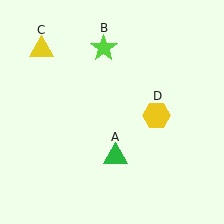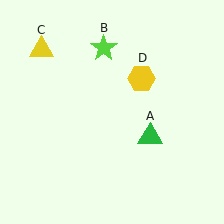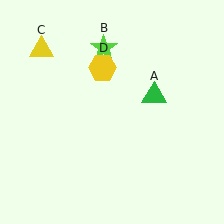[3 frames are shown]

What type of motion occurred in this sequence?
The green triangle (object A), yellow hexagon (object D) rotated counterclockwise around the center of the scene.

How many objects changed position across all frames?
2 objects changed position: green triangle (object A), yellow hexagon (object D).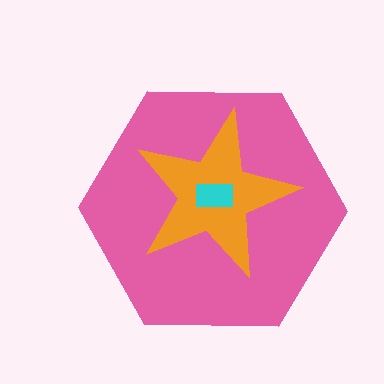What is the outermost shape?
The pink hexagon.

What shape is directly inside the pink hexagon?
The orange star.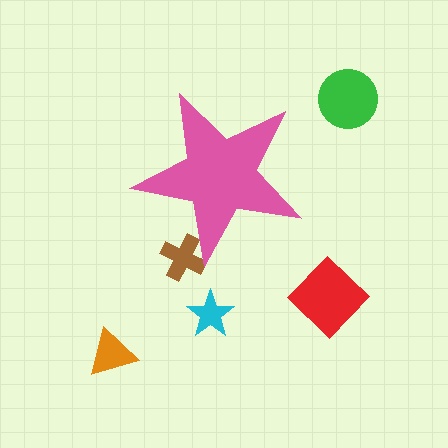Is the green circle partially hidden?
No, the green circle is fully visible.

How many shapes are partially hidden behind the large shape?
1 shape is partially hidden.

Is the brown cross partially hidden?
Yes, the brown cross is partially hidden behind the pink star.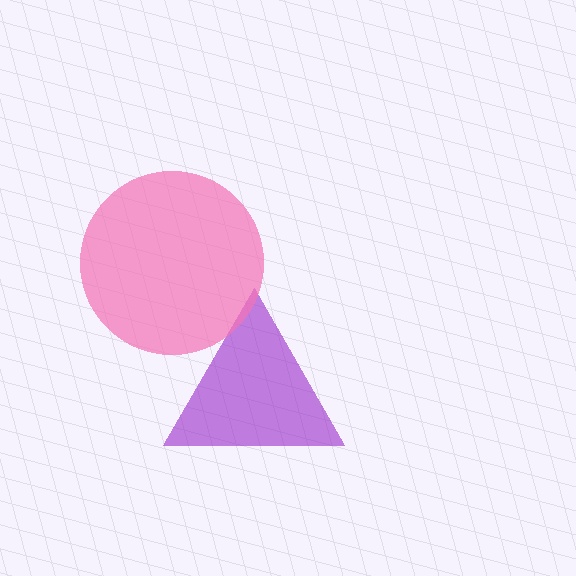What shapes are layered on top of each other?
The layered shapes are: a purple triangle, a pink circle.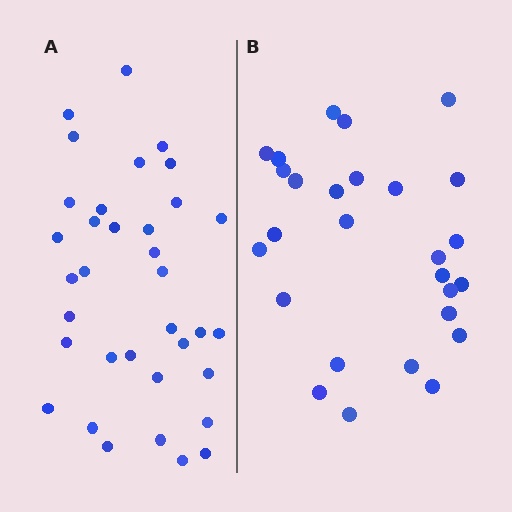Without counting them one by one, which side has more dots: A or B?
Region A (the left region) has more dots.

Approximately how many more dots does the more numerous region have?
Region A has roughly 8 or so more dots than region B.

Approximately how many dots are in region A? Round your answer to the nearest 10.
About 40 dots. (The exact count is 35, which rounds to 40.)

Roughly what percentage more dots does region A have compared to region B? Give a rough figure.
About 30% more.